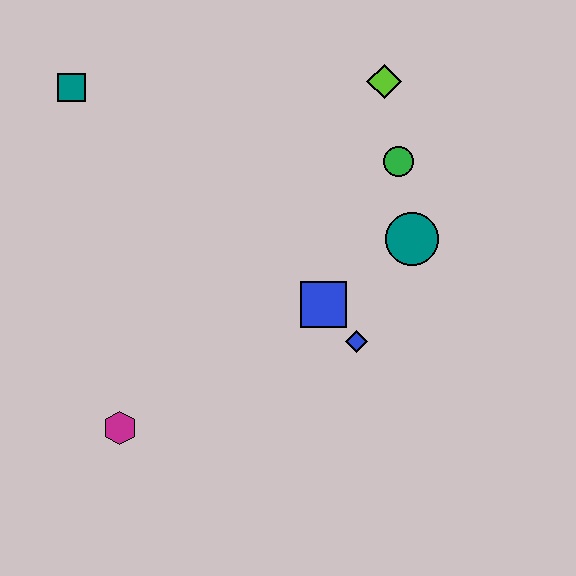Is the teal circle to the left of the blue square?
No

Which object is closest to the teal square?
The lime diamond is closest to the teal square.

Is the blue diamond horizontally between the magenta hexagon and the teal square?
No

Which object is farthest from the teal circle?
The teal square is farthest from the teal circle.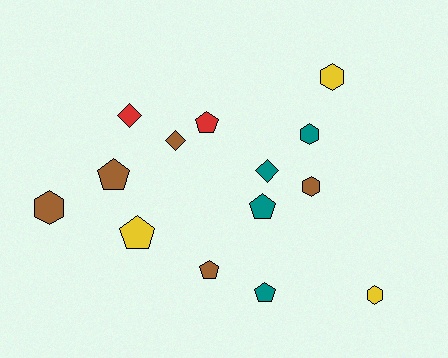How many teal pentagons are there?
There are 2 teal pentagons.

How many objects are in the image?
There are 14 objects.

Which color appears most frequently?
Brown, with 5 objects.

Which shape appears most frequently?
Pentagon, with 6 objects.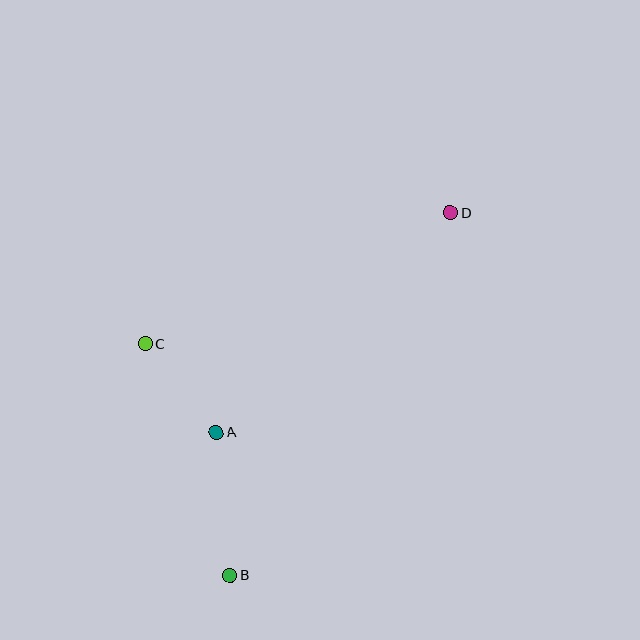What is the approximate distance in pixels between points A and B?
The distance between A and B is approximately 143 pixels.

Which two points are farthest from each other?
Points B and D are farthest from each other.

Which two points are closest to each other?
Points A and C are closest to each other.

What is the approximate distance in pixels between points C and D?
The distance between C and D is approximately 332 pixels.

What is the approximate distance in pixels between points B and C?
The distance between B and C is approximately 247 pixels.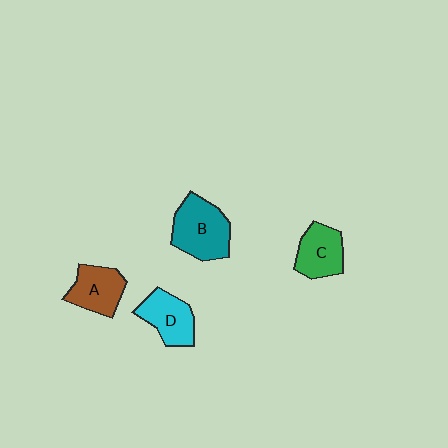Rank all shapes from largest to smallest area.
From largest to smallest: B (teal), D (cyan), A (brown), C (green).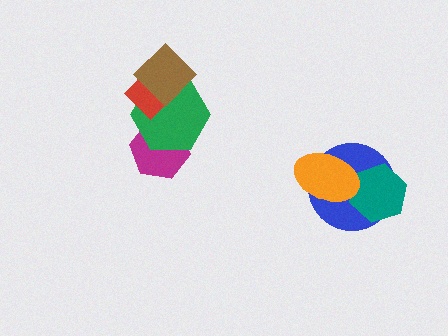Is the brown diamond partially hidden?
No, no other shape covers it.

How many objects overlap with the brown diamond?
2 objects overlap with the brown diamond.